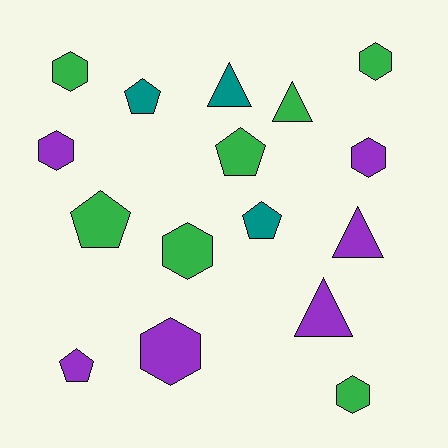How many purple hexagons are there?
There are 3 purple hexagons.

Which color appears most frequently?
Green, with 7 objects.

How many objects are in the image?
There are 16 objects.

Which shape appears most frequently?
Hexagon, with 7 objects.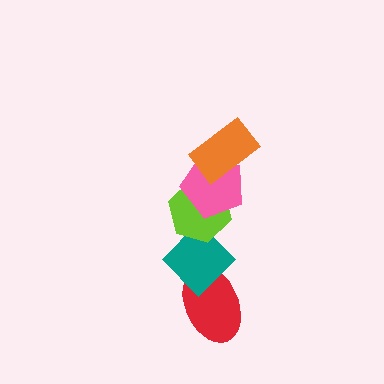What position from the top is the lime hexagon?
The lime hexagon is 3rd from the top.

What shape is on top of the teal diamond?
The lime hexagon is on top of the teal diamond.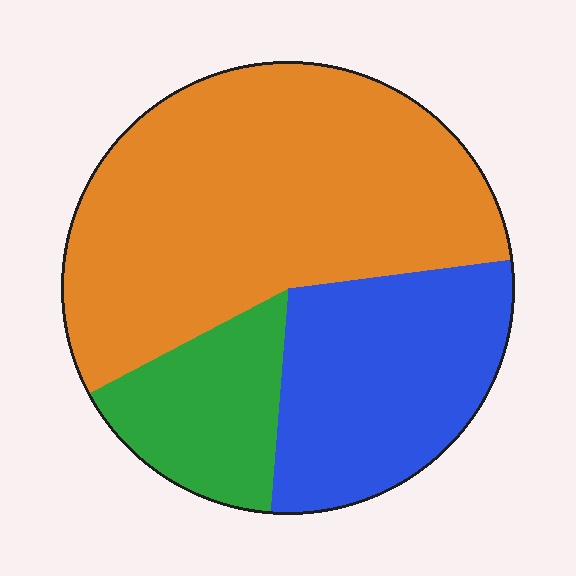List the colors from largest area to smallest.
From largest to smallest: orange, blue, green.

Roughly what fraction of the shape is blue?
Blue takes up between a quarter and a half of the shape.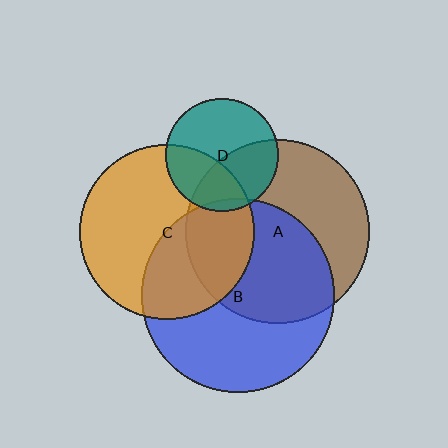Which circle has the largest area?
Circle B (blue).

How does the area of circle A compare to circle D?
Approximately 2.6 times.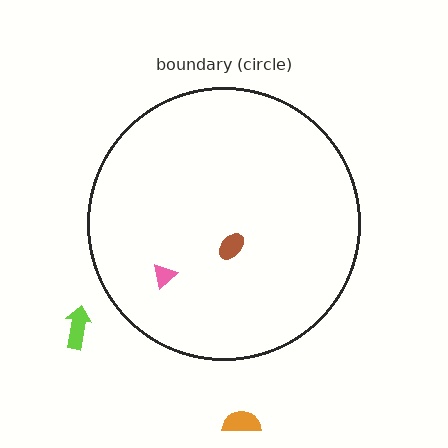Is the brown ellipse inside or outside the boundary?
Inside.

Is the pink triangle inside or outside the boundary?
Inside.